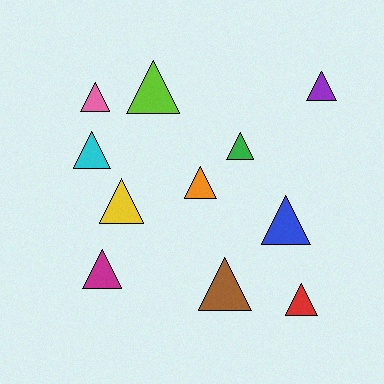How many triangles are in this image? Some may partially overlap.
There are 11 triangles.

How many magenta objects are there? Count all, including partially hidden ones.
There is 1 magenta object.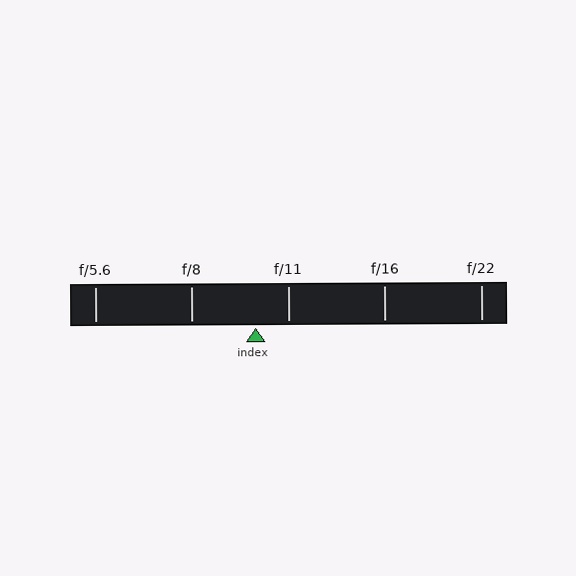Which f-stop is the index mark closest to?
The index mark is closest to f/11.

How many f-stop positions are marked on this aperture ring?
There are 5 f-stop positions marked.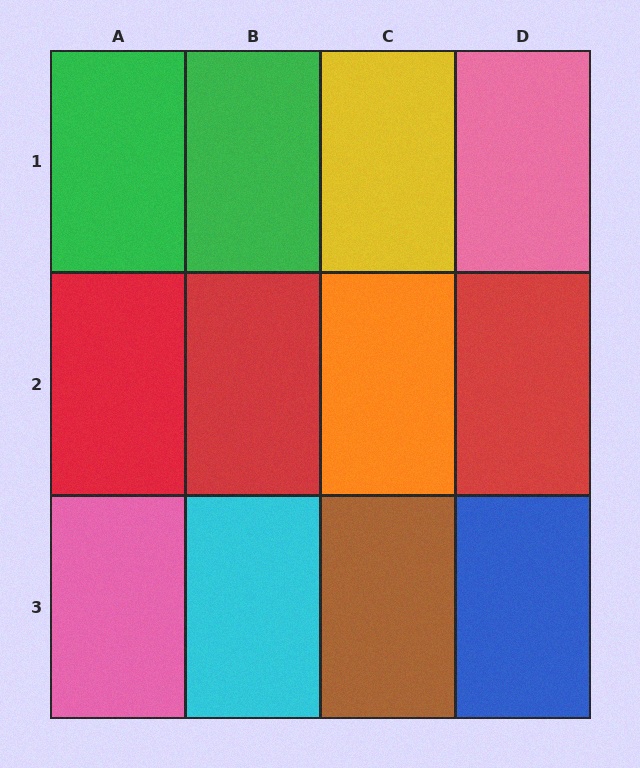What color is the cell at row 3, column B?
Cyan.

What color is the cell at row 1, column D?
Pink.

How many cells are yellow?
1 cell is yellow.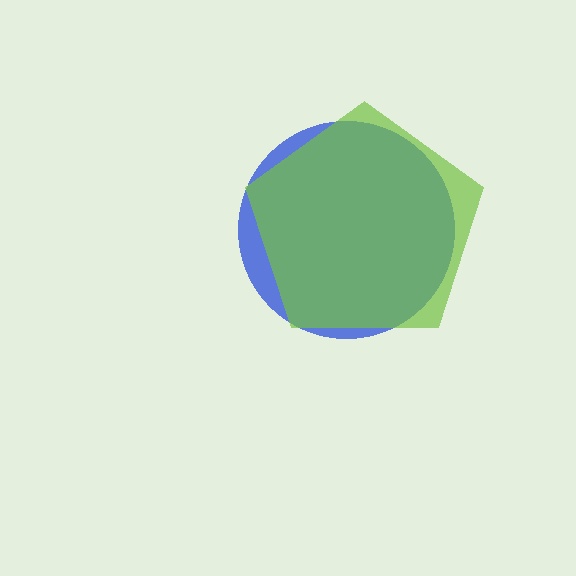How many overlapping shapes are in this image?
There are 2 overlapping shapes in the image.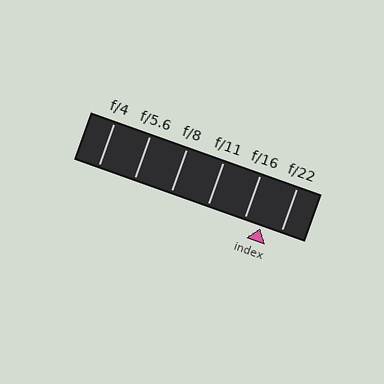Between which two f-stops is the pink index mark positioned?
The index mark is between f/16 and f/22.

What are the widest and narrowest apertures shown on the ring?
The widest aperture shown is f/4 and the narrowest is f/22.